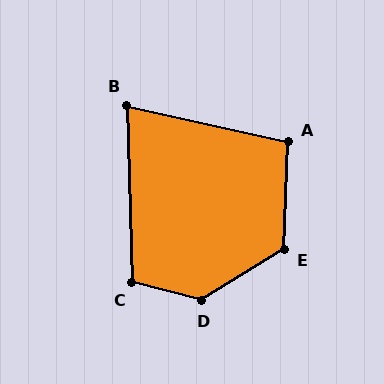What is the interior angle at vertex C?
Approximately 106 degrees (obtuse).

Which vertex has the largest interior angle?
D, at approximately 134 degrees.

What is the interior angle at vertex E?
Approximately 124 degrees (obtuse).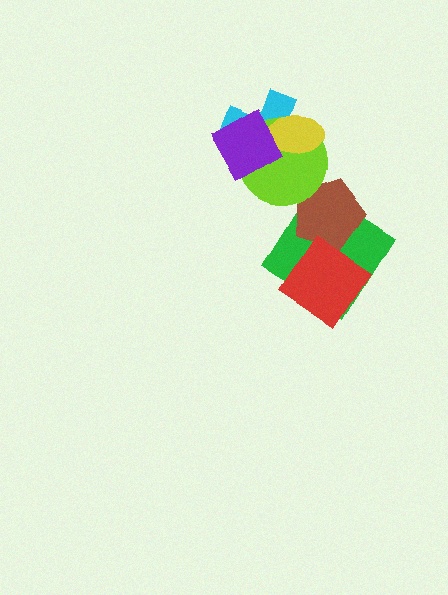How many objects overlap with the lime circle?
4 objects overlap with the lime circle.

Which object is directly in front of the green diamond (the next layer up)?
The brown pentagon is directly in front of the green diamond.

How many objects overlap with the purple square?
2 objects overlap with the purple square.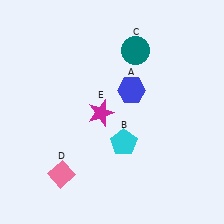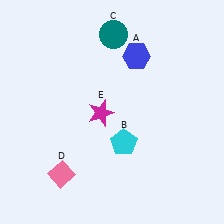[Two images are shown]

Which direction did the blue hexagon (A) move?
The blue hexagon (A) moved up.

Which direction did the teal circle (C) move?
The teal circle (C) moved left.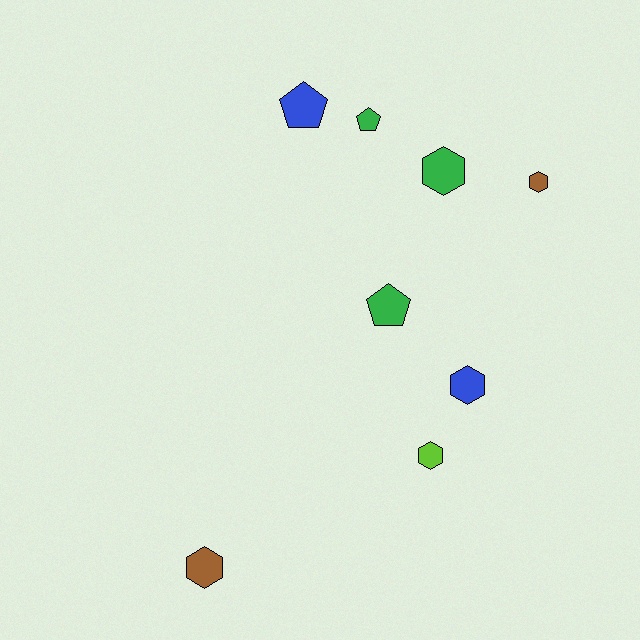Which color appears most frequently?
Green, with 3 objects.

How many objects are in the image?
There are 8 objects.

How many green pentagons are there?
There are 2 green pentagons.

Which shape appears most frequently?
Hexagon, with 5 objects.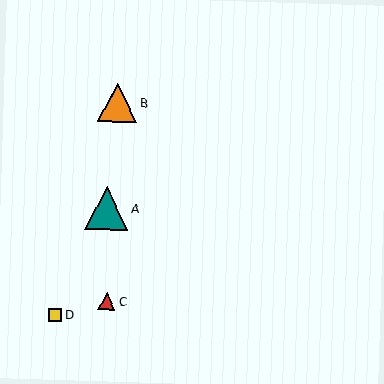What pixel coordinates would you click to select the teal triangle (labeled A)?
Click at (107, 208) to select the teal triangle A.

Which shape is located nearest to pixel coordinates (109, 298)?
The red triangle (labeled C) at (107, 301) is nearest to that location.